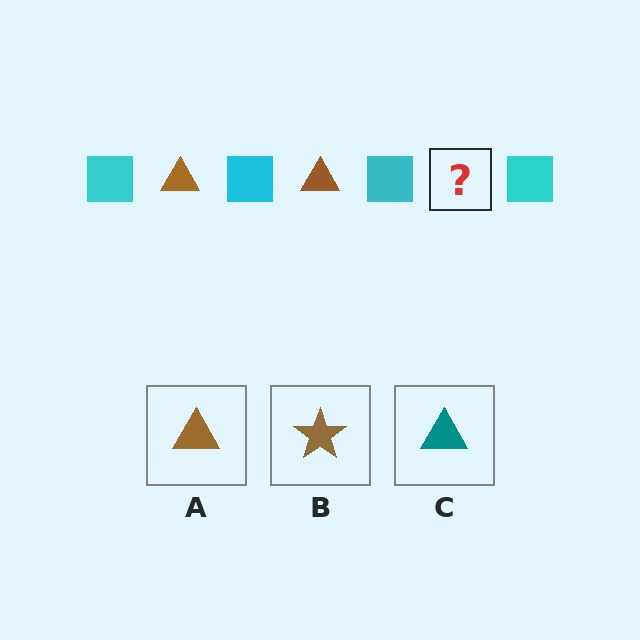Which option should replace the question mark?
Option A.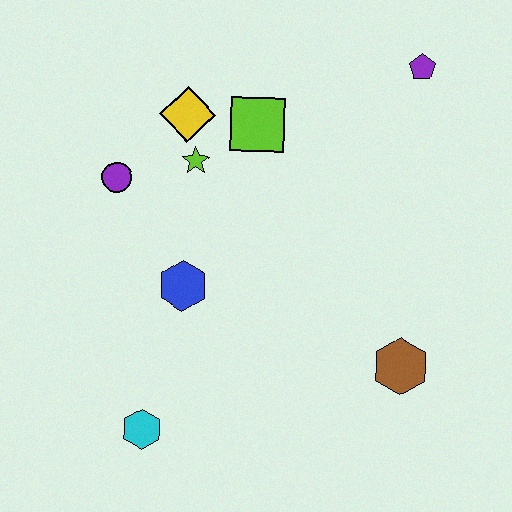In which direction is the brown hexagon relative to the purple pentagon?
The brown hexagon is below the purple pentagon.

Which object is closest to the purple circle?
The lime star is closest to the purple circle.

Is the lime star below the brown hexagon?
No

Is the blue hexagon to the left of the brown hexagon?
Yes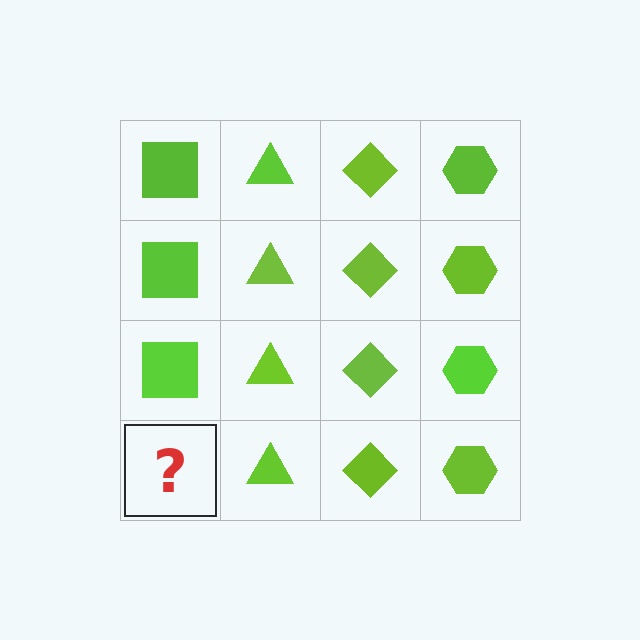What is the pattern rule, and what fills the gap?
The rule is that each column has a consistent shape. The gap should be filled with a lime square.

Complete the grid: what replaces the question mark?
The question mark should be replaced with a lime square.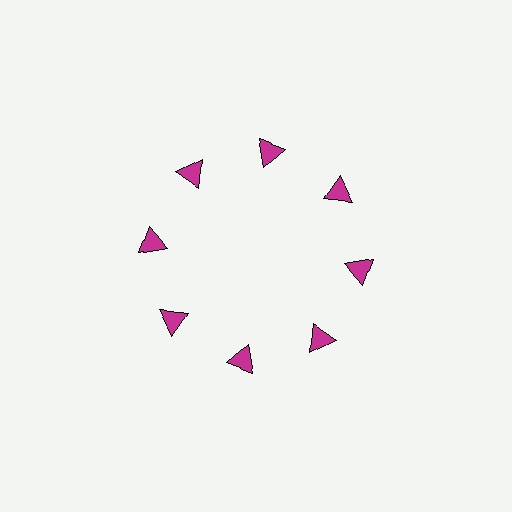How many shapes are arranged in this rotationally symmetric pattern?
There are 8 shapes, arranged in 8 groups of 1.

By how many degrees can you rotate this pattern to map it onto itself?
The pattern maps onto itself every 45 degrees of rotation.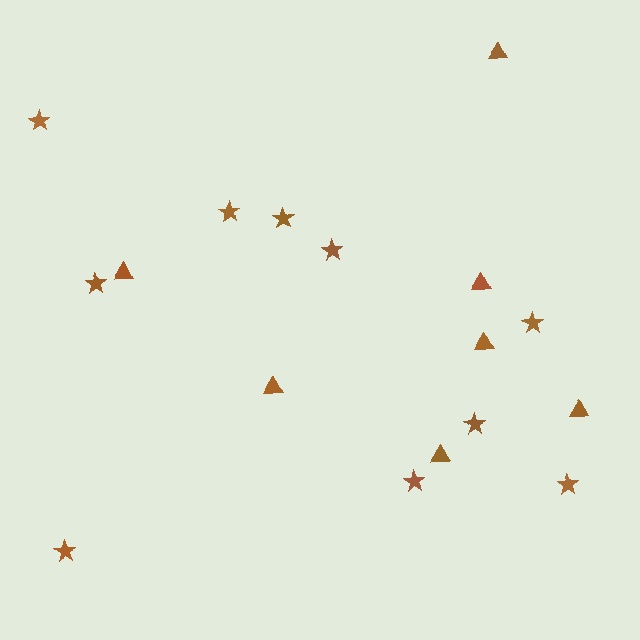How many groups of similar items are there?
There are 2 groups: one group of stars (10) and one group of triangles (7).